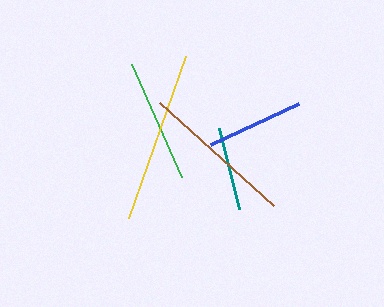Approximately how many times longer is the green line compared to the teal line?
The green line is approximately 1.5 times the length of the teal line.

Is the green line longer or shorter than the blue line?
The green line is longer than the blue line.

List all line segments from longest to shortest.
From longest to shortest: yellow, brown, green, blue, teal.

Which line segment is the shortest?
The teal line is the shortest at approximately 83 pixels.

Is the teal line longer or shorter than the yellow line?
The yellow line is longer than the teal line.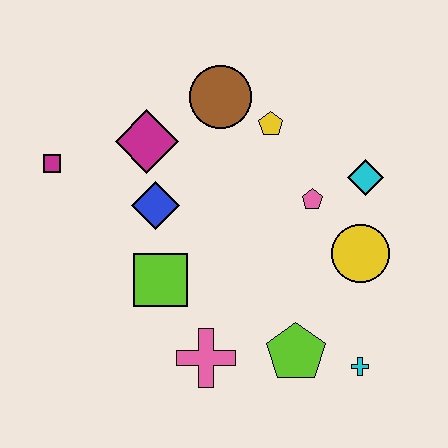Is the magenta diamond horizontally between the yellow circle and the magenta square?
Yes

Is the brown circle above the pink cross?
Yes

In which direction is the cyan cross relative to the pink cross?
The cyan cross is to the right of the pink cross.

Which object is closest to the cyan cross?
The lime pentagon is closest to the cyan cross.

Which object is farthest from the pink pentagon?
The magenta square is farthest from the pink pentagon.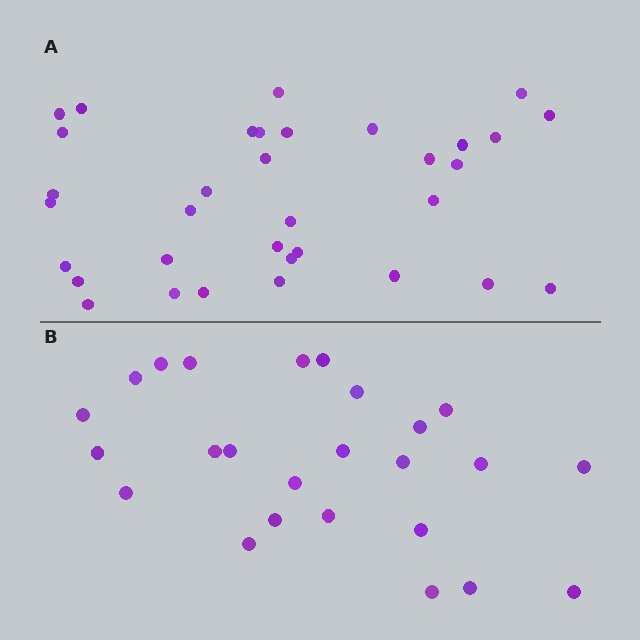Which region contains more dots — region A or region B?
Region A (the top region) has more dots.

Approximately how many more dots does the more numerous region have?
Region A has roughly 8 or so more dots than region B.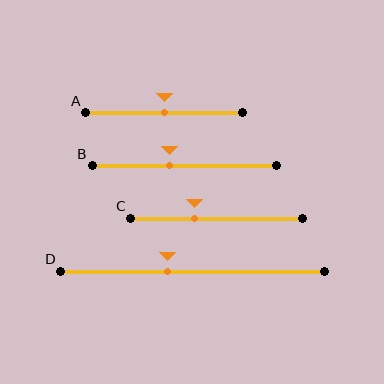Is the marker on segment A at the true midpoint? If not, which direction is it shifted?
Yes, the marker on segment A is at the true midpoint.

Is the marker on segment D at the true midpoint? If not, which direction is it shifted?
No, the marker on segment D is shifted to the left by about 9% of the segment length.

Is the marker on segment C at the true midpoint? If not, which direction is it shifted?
No, the marker on segment C is shifted to the left by about 13% of the segment length.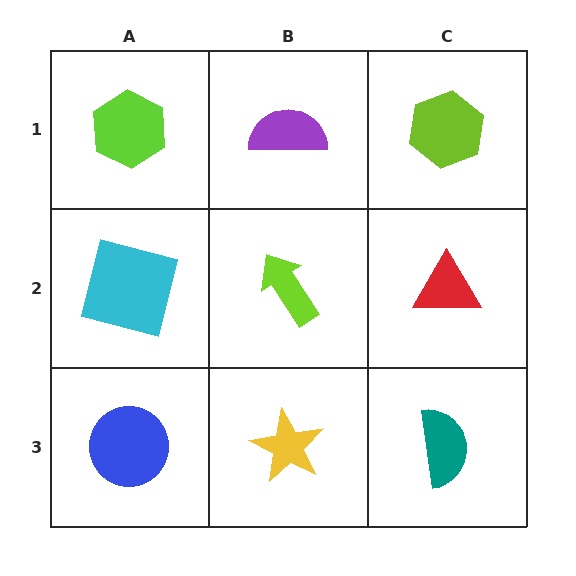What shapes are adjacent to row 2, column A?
A lime hexagon (row 1, column A), a blue circle (row 3, column A), a lime arrow (row 2, column B).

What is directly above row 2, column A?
A lime hexagon.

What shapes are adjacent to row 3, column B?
A lime arrow (row 2, column B), a blue circle (row 3, column A), a teal semicircle (row 3, column C).